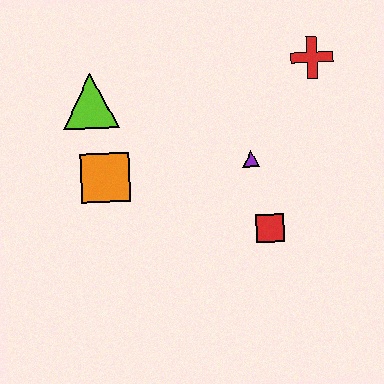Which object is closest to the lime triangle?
The orange square is closest to the lime triangle.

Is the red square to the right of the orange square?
Yes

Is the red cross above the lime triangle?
Yes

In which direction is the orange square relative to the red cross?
The orange square is to the left of the red cross.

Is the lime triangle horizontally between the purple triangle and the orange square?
No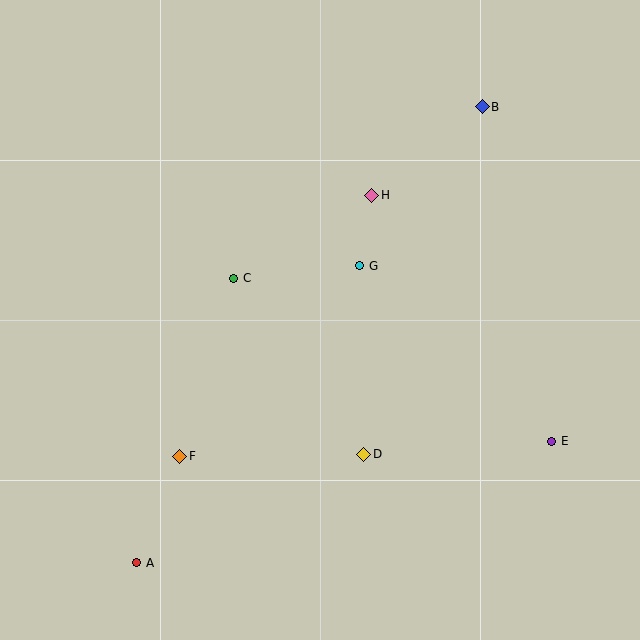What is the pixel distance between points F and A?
The distance between F and A is 115 pixels.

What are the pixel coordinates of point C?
Point C is at (233, 278).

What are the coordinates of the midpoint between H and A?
The midpoint between H and A is at (254, 379).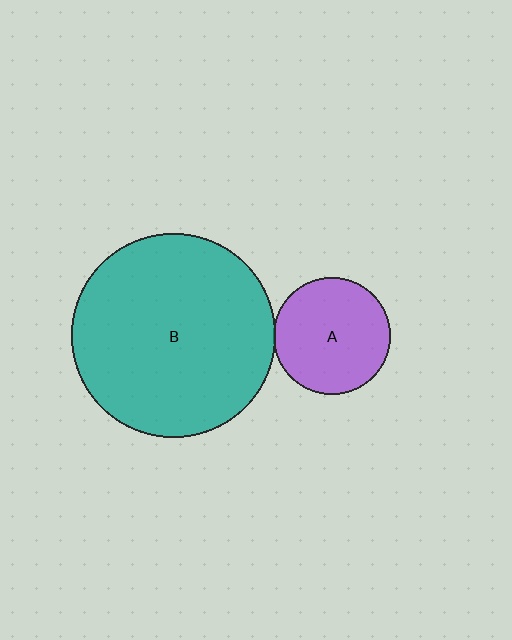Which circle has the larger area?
Circle B (teal).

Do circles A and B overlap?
Yes.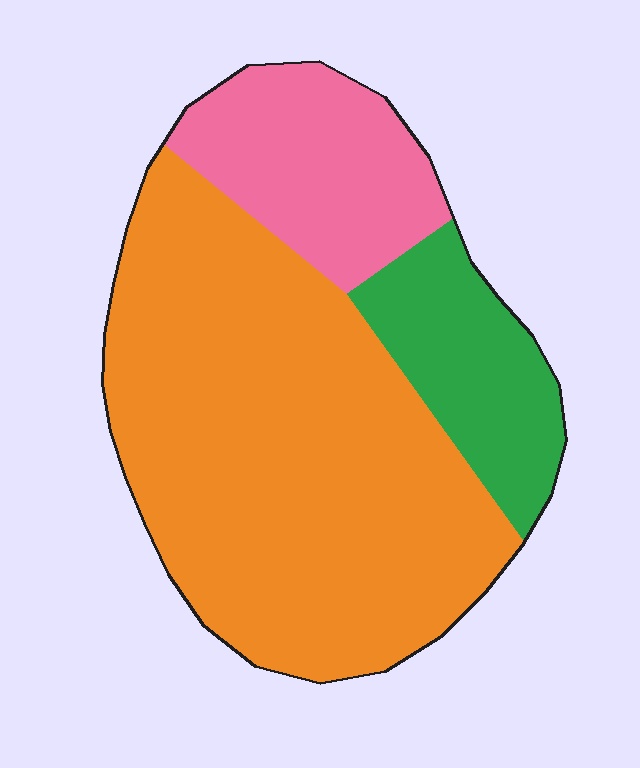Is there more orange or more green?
Orange.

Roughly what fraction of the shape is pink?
Pink covers around 20% of the shape.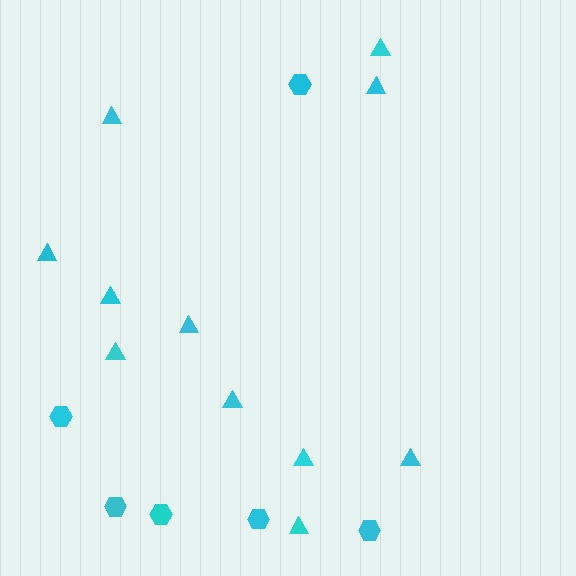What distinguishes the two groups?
There are 2 groups: one group of triangles (11) and one group of hexagons (6).